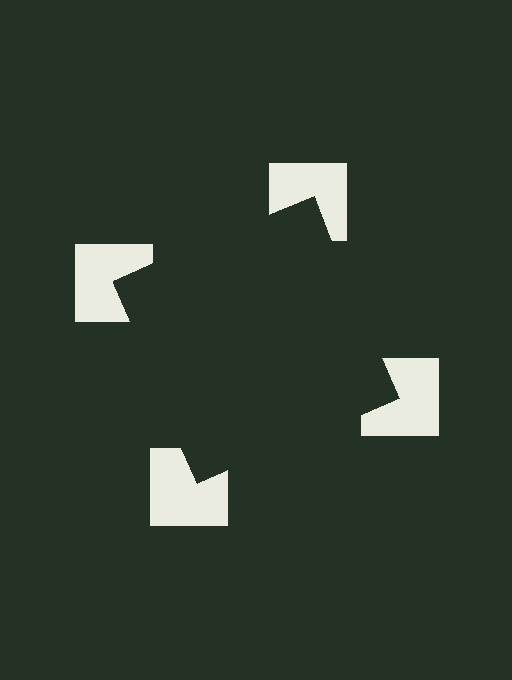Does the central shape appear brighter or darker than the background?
It typically appears slightly darker than the background, even though no actual brightness change is drawn.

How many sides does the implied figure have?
4 sides.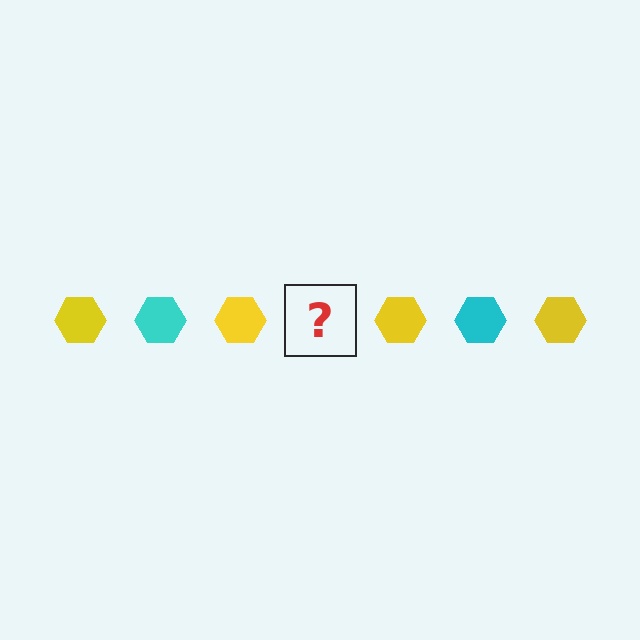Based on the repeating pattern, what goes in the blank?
The blank should be a cyan hexagon.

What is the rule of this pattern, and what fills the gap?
The rule is that the pattern cycles through yellow, cyan hexagons. The gap should be filled with a cyan hexagon.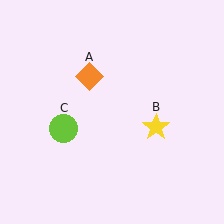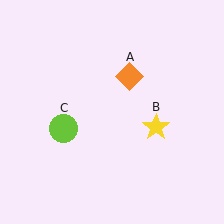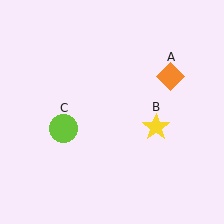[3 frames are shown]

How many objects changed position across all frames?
1 object changed position: orange diamond (object A).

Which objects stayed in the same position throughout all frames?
Yellow star (object B) and lime circle (object C) remained stationary.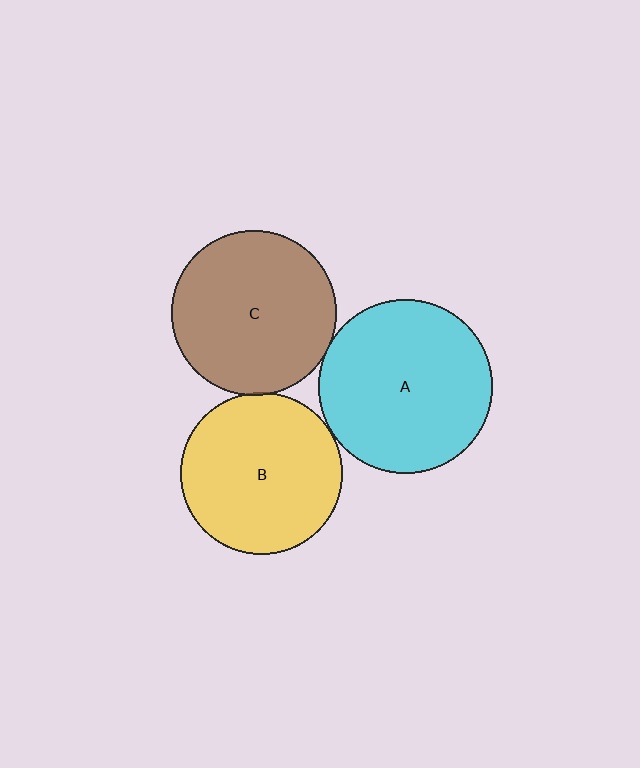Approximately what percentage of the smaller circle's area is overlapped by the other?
Approximately 5%.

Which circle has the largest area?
Circle A (cyan).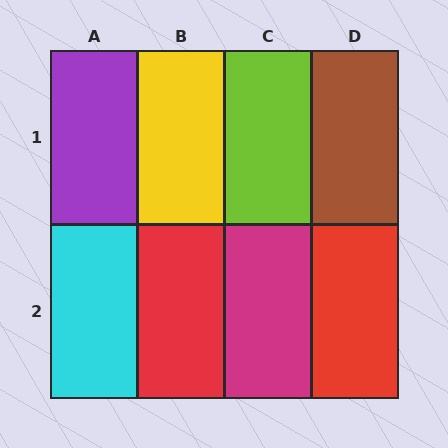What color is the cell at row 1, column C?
Lime.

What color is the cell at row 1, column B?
Yellow.